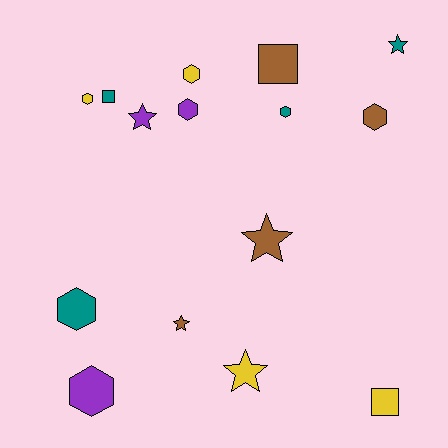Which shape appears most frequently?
Hexagon, with 7 objects.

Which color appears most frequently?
Yellow, with 4 objects.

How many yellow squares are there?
There is 1 yellow square.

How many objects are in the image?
There are 15 objects.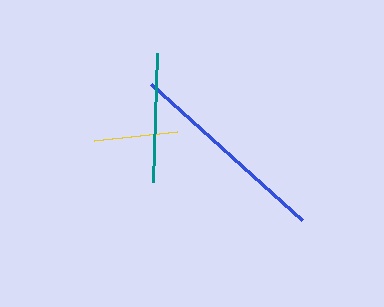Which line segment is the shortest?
The yellow line is the shortest at approximately 84 pixels.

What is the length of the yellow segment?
The yellow segment is approximately 84 pixels long.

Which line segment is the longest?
The blue line is the longest at approximately 204 pixels.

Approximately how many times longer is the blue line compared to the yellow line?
The blue line is approximately 2.4 times the length of the yellow line.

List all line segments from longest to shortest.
From longest to shortest: blue, teal, yellow.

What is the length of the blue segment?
The blue segment is approximately 204 pixels long.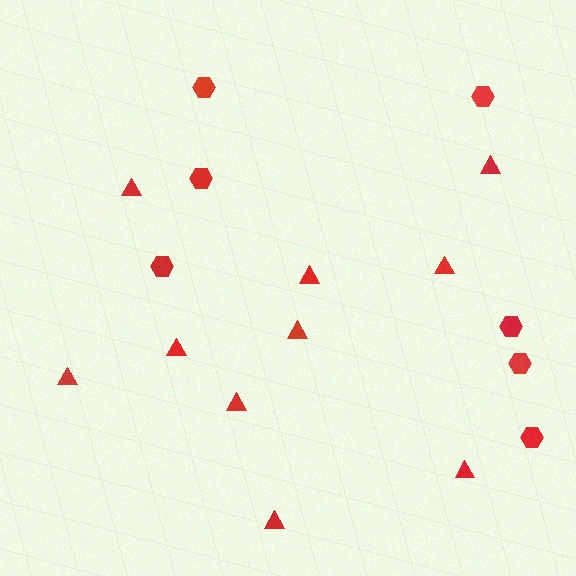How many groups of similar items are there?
There are 2 groups: one group of triangles (10) and one group of hexagons (7).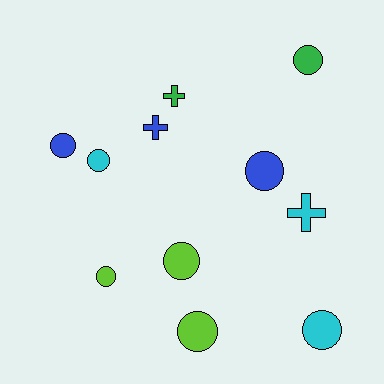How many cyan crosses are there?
There is 1 cyan cross.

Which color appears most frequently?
Lime, with 3 objects.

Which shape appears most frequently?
Circle, with 8 objects.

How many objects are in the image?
There are 11 objects.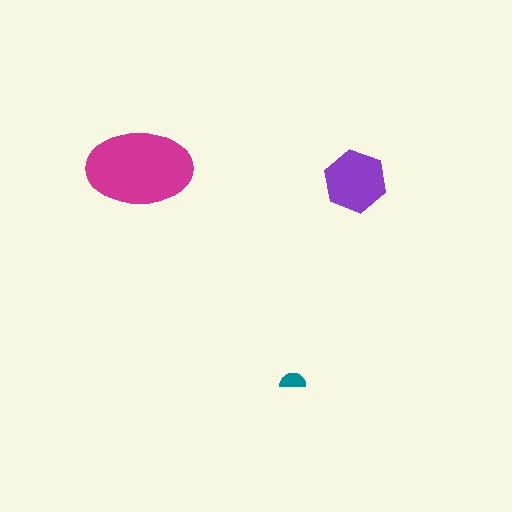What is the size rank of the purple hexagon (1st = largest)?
2nd.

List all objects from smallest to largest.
The teal semicircle, the purple hexagon, the magenta ellipse.